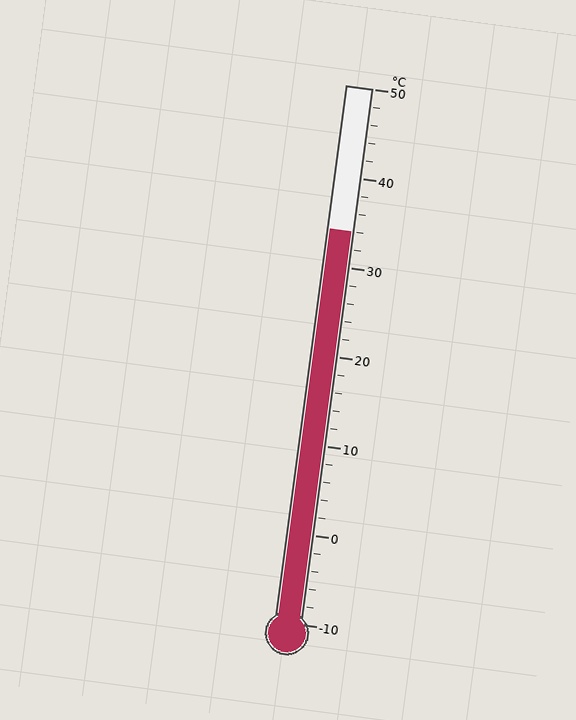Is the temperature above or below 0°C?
The temperature is above 0°C.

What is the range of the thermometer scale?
The thermometer scale ranges from -10°C to 50°C.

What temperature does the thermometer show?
The thermometer shows approximately 34°C.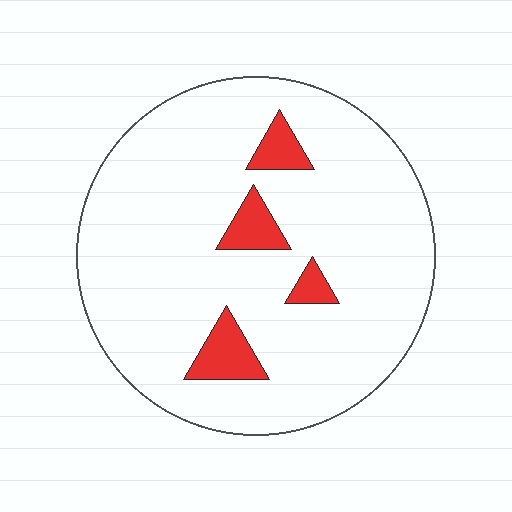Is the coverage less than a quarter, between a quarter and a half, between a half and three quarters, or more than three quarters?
Less than a quarter.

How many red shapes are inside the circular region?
4.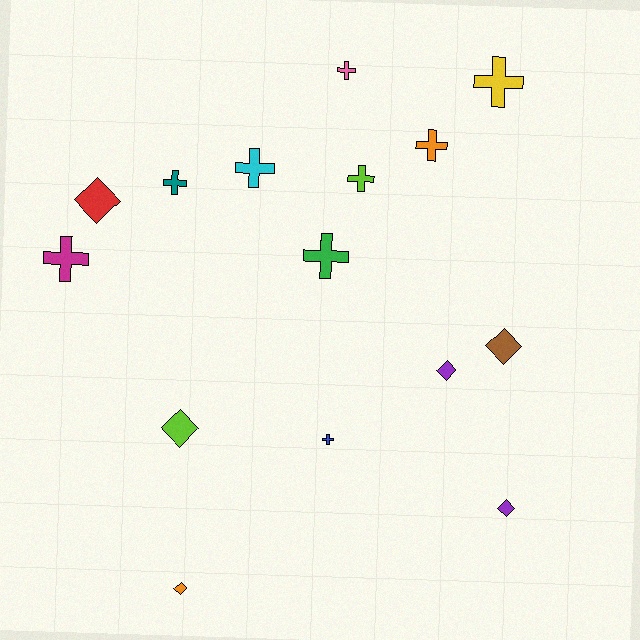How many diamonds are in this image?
There are 6 diamonds.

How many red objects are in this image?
There is 1 red object.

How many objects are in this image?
There are 15 objects.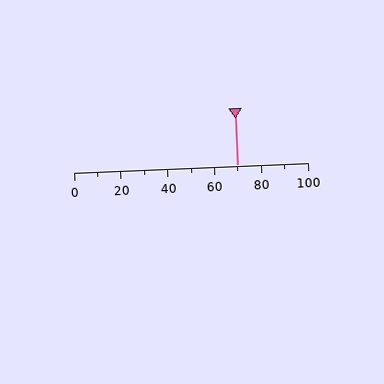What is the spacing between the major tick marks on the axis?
The major ticks are spaced 20 apart.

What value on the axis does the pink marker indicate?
The marker indicates approximately 70.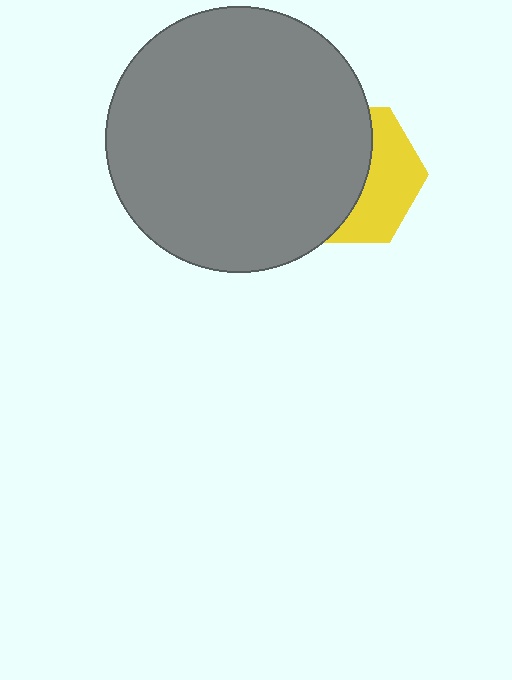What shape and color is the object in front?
The object in front is a gray circle.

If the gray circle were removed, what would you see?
You would see the complete yellow hexagon.